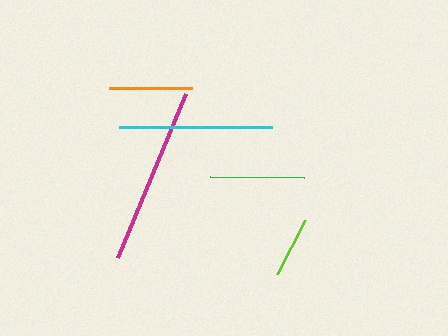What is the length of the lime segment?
The lime segment is approximately 60 pixels long.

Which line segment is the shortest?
The lime line is the shortest at approximately 60 pixels.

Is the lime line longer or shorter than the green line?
The green line is longer than the lime line.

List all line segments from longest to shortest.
From longest to shortest: magenta, cyan, green, orange, lime.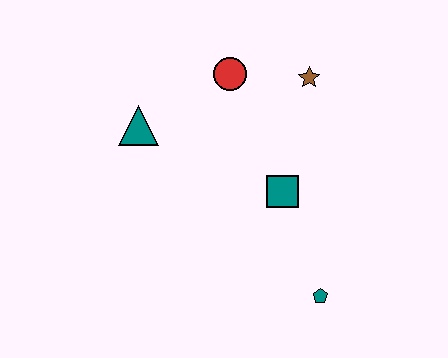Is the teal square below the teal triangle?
Yes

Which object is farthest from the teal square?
The teal triangle is farthest from the teal square.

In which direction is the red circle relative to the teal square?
The red circle is above the teal square.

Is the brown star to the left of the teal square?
No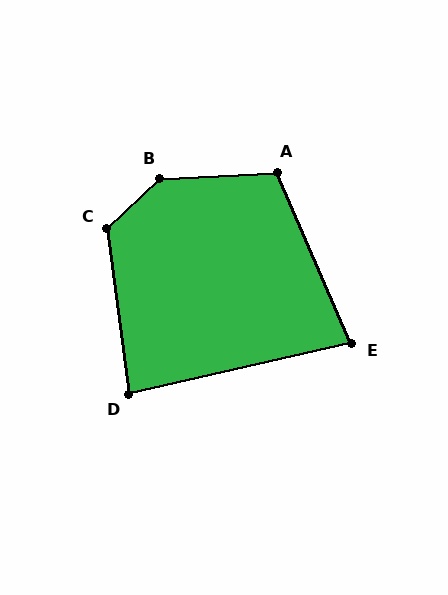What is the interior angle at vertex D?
Approximately 85 degrees (acute).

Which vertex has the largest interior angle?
B, at approximately 139 degrees.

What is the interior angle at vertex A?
Approximately 111 degrees (obtuse).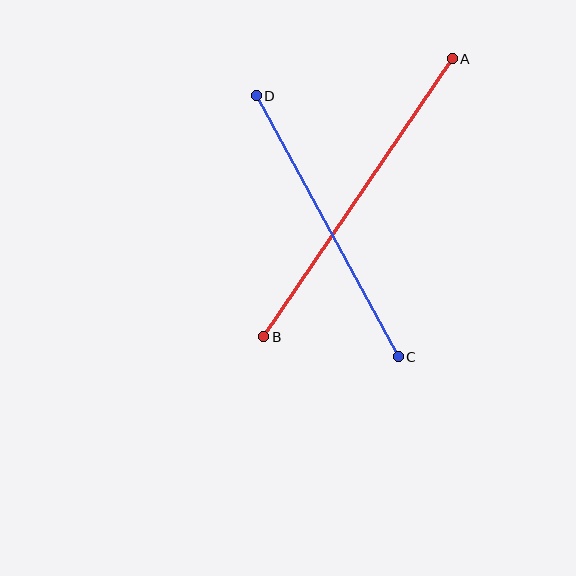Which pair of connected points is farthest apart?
Points A and B are farthest apart.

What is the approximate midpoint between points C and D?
The midpoint is at approximately (327, 226) pixels.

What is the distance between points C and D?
The distance is approximately 298 pixels.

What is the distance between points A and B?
The distance is approximately 336 pixels.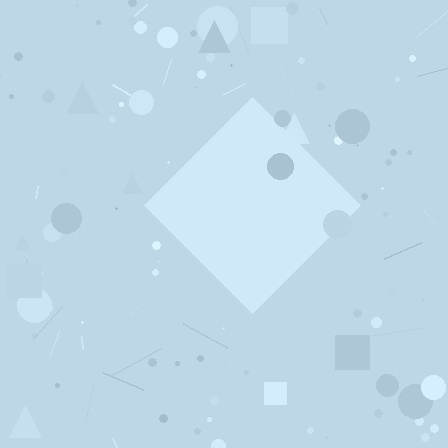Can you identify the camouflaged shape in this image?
The camouflaged shape is a diamond.